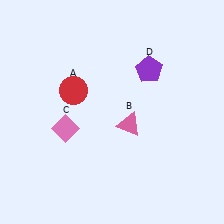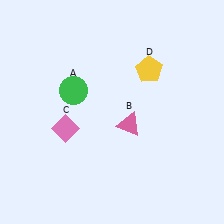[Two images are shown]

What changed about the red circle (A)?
In Image 1, A is red. In Image 2, it changed to green.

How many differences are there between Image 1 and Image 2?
There are 2 differences between the two images.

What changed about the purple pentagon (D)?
In Image 1, D is purple. In Image 2, it changed to yellow.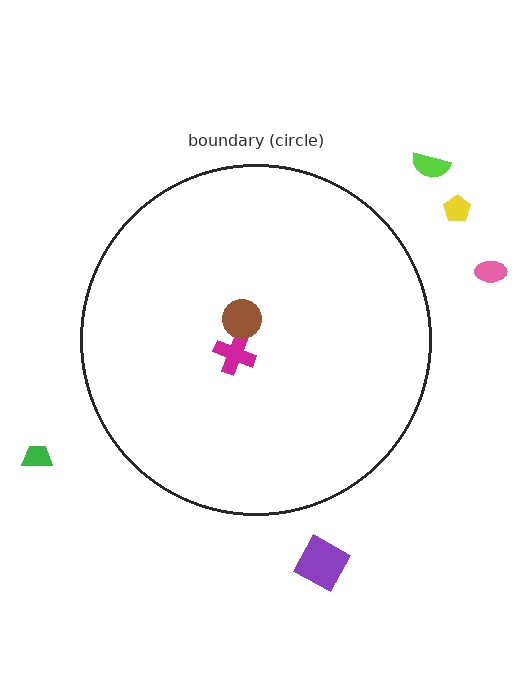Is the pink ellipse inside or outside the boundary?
Outside.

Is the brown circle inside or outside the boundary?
Inside.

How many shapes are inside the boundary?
2 inside, 5 outside.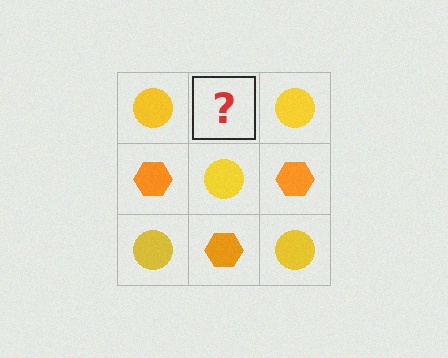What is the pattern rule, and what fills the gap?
The rule is that it alternates yellow circle and orange hexagon in a checkerboard pattern. The gap should be filled with an orange hexagon.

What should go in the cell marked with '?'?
The missing cell should contain an orange hexagon.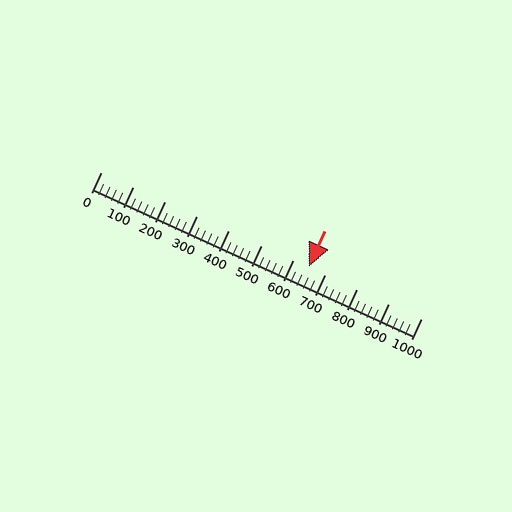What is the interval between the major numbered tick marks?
The major tick marks are spaced 100 units apart.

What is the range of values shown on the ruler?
The ruler shows values from 0 to 1000.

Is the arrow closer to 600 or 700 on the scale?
The arrow is closer to 700.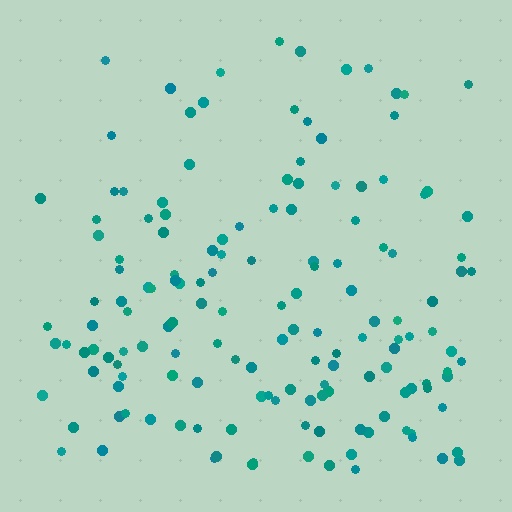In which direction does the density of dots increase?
From top to bottom, with the bottom side densest.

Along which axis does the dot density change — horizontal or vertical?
Vertical.